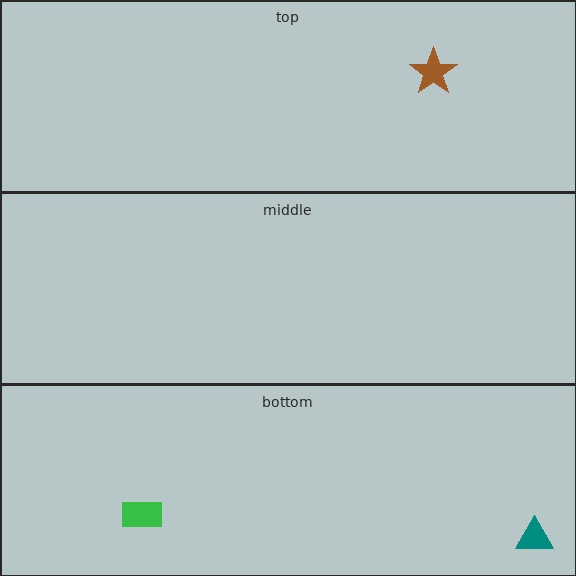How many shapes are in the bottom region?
2.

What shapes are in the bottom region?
The green rectangle, the teal triangle.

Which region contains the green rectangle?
The bottom region.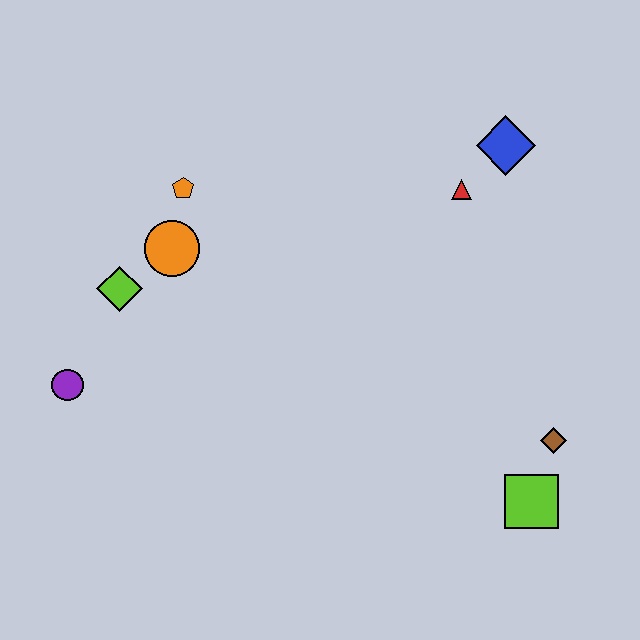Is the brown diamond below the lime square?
No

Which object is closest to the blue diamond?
The red triangle is closest to the blue diamond.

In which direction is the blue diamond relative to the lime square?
The blue diamond is above the lime square.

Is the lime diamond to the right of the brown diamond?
No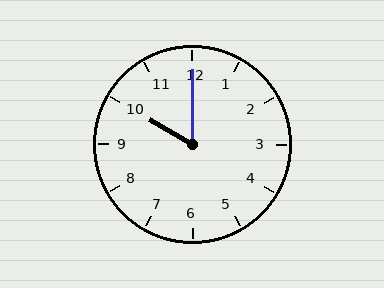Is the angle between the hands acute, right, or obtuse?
It is acute.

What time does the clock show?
10:00.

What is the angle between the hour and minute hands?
Approximately 60 degrees.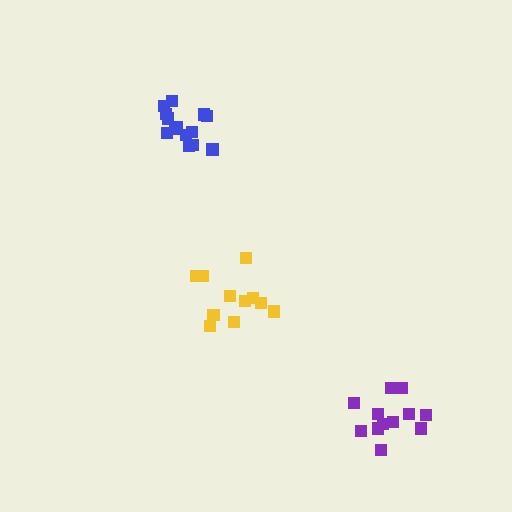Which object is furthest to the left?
The blue cluster is leftmost.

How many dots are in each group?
Group 1: 14 dots, Group 2: 12 dots, Group 3: 11 dots (37 total).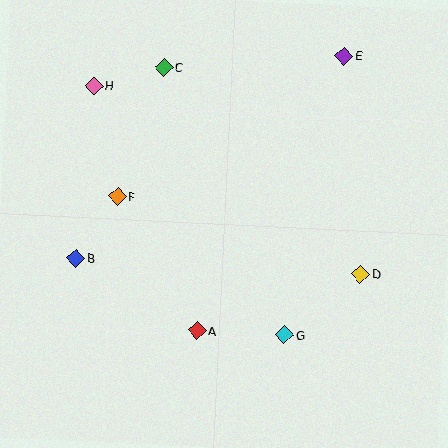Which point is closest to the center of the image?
Point A at (197, 331) is closest to the center.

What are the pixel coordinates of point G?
Point G is at (284, 335).